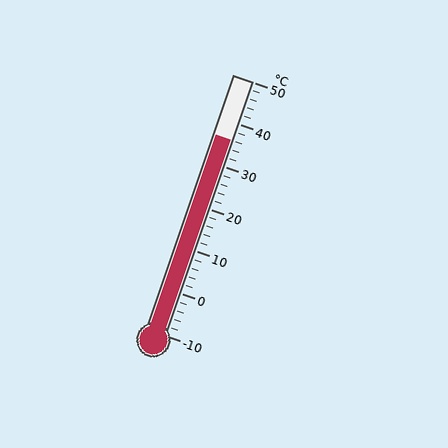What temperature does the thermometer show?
The thermometer shows approximately 36°C.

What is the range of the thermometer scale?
The thermometer scale ranges from -10°C to 50°C.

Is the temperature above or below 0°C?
The temperature is above 0°C.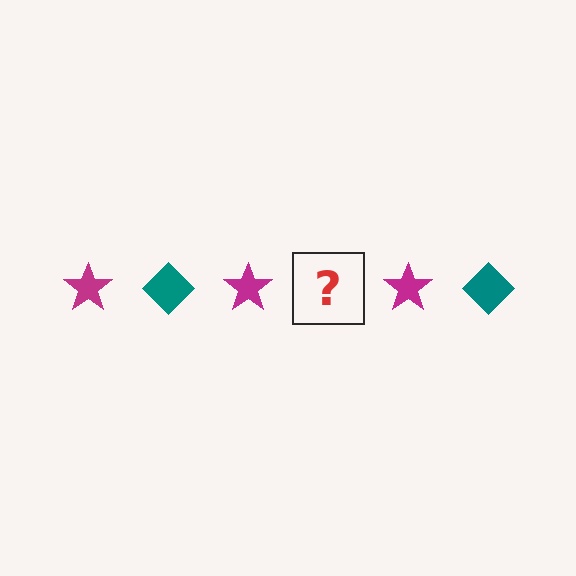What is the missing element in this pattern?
The missing element is a teal diamond.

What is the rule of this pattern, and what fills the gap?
The rule is that the pattern alternates between magenta star and teal diamond. The gap should be filled with a teal diamond.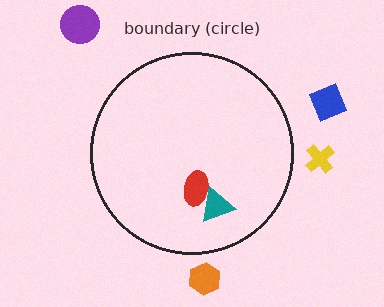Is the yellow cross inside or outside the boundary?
Outside.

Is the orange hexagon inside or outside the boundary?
Outside.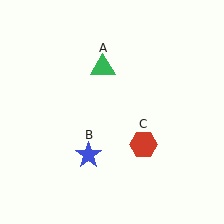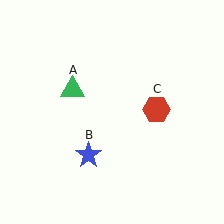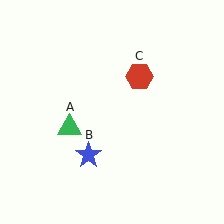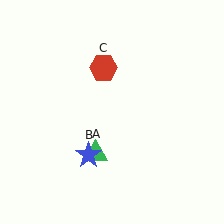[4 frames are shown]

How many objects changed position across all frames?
2 objects changed position: green triangle (object A), red hexagon (object C).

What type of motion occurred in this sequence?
The green triangle (object A), red hexagon (object C) rotated counterclockwise around the center of the scene.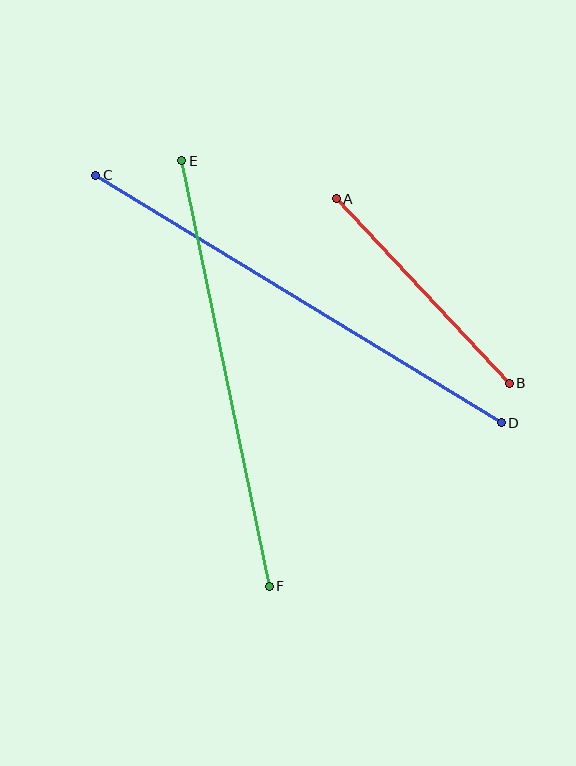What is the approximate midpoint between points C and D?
The midpoint is at approximately (298, 299) pixels.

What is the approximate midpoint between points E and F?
The midpoint is at approximately (226, 374) pixels.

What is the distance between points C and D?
The distance is approximately 475 pixels.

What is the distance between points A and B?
The distance is approximately 253 pixels.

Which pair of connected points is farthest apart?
Points C and D are farthest apart.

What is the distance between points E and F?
The distance is approximately 435 pixels.